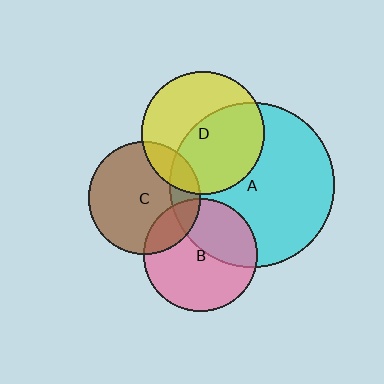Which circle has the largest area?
Circle A (cyan).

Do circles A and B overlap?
Yes.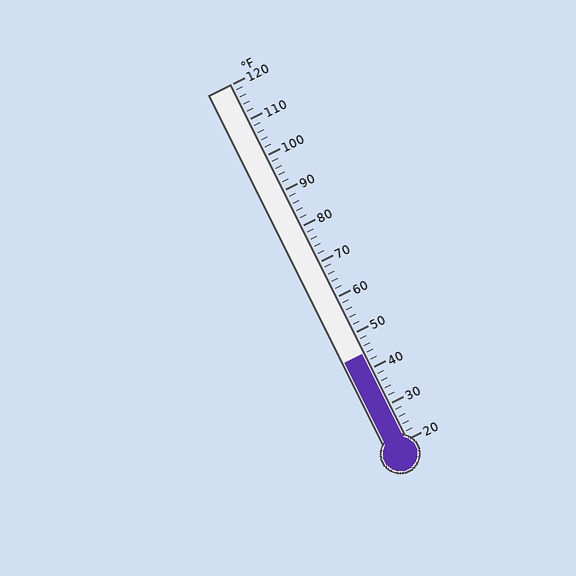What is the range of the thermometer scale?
The thermometer scale ranges from 20°F to 120°F.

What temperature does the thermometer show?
The thermometer shows approximately 44°F.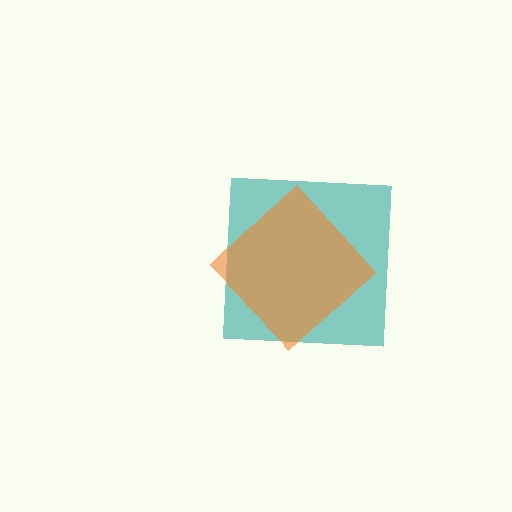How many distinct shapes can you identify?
There are 2 distinct shapes: a teal square, an orange diamond.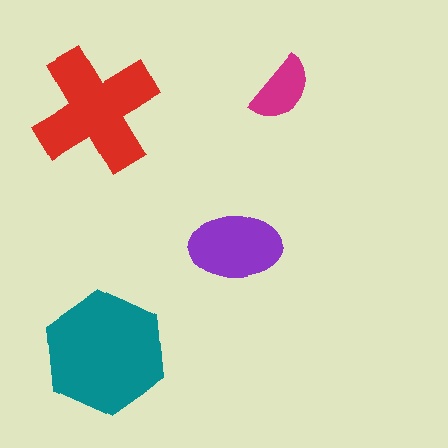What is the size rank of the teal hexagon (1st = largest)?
1st.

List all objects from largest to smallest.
The teal hexagon, the red cross, the purple ellipse, the magenta semicircle.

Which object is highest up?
The magenta semicircle is topmost.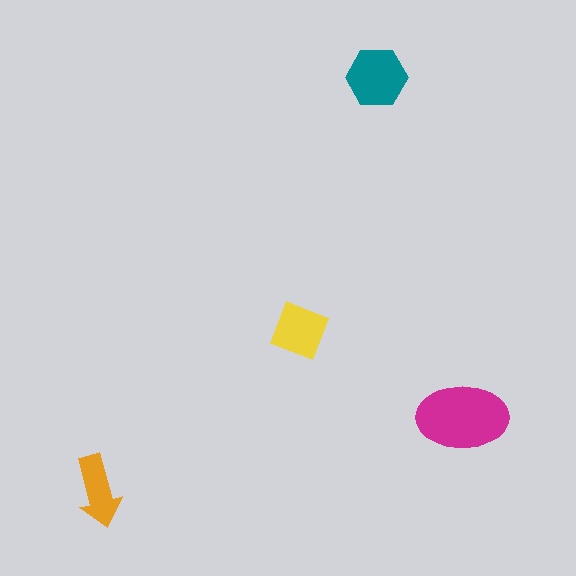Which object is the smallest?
The orange arrow.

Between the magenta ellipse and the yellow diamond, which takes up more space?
The magenta ellipse.